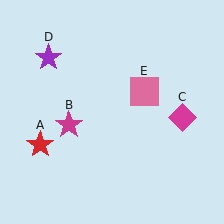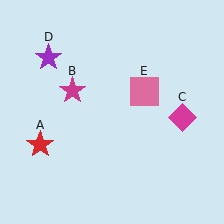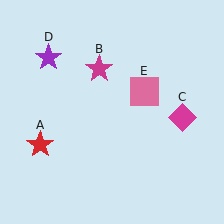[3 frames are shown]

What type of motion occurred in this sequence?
The magenta star (object B) rotated clockwise around the center of the scene.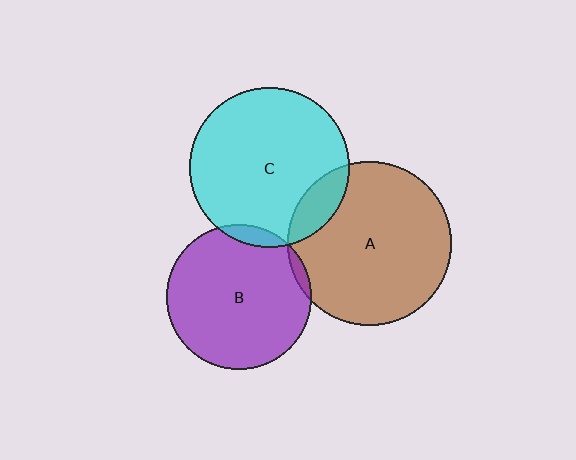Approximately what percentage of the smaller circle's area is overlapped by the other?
Approximately 5%.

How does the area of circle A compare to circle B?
Approximately 1.3 times.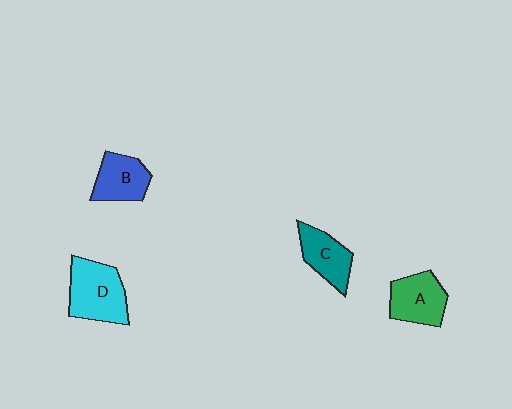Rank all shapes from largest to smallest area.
From largest to smallest: D (cyan), A (green), B (blue), C (teal).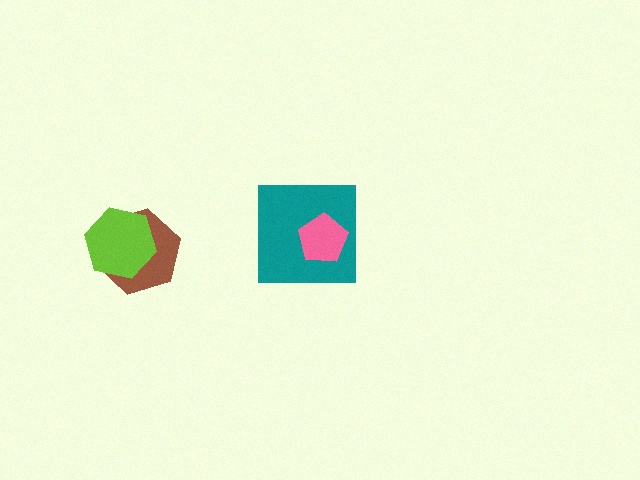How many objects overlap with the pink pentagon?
1 object overlaps with the pink pentagon.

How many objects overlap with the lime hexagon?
1 object overlaps with the lime hexagon.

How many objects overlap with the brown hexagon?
1 object overlaps with the brown hexagon.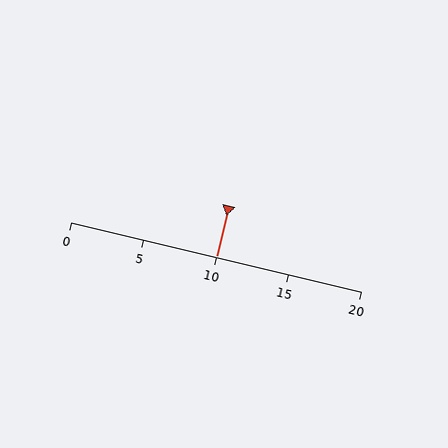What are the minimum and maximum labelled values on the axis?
The axis runs from 0 to 20.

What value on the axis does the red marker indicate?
The marker indicates approximately 10.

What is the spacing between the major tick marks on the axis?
The major ticks are spaced 5 apart.